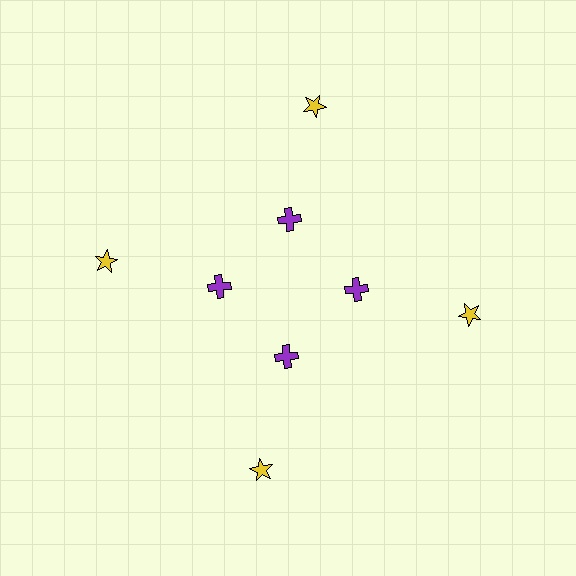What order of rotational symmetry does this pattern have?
This pattern has 4-fold rotational symmetry.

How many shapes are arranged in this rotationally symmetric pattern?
There are 8 shapes, arranged in 4 groups of 2.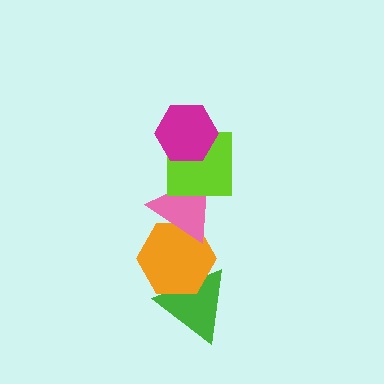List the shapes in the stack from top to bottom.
From top to bottom: the magenta hexagon, the lime square, the pink triangle, the orange hexagon, the green triangle.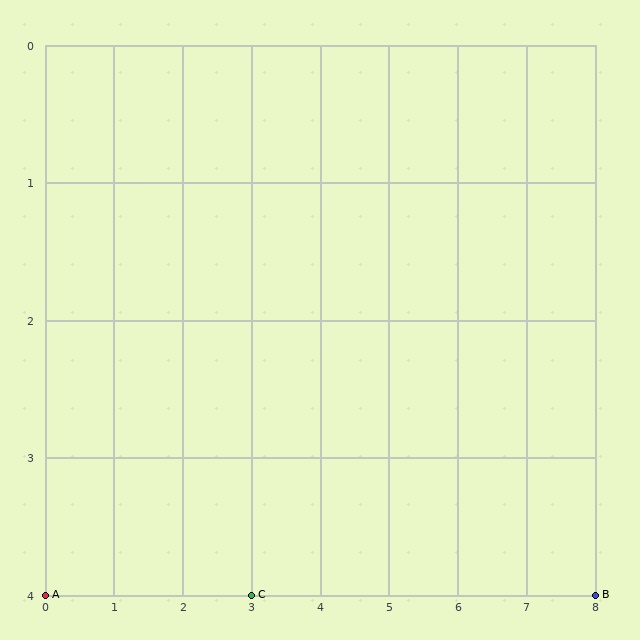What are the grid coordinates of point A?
Point A is at grid coordinates (0, 4).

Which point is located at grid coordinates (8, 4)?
Point B is at (8, 4).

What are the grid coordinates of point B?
Point B is at grid coordinates (8, 4).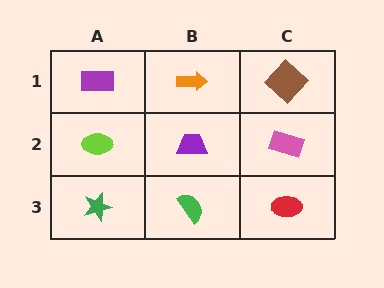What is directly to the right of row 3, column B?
A red ellipse.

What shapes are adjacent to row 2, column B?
An orange arrow (row 1, column B), a green semicircle (row 3, column B), a lime ellipse (row 2, column A), a pink rectangle (row 2, column C).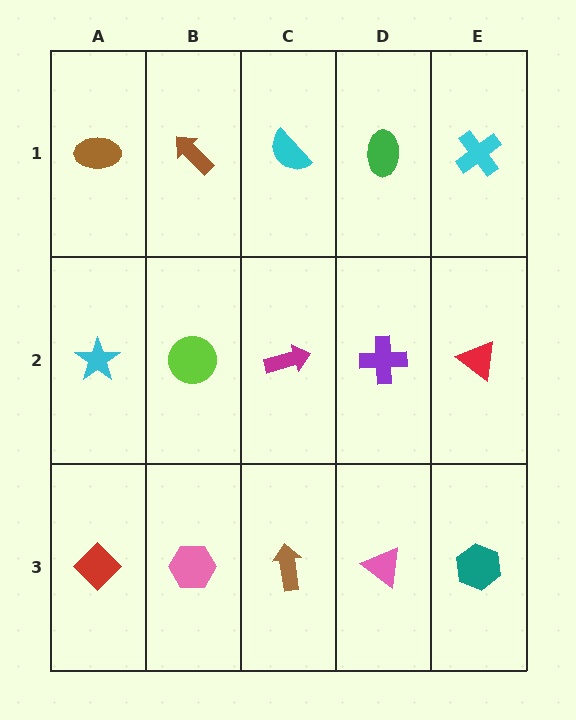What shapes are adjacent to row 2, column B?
A brown arrow (row 1, column B), a pink hexagon (row 3, column B), a cyan star (row 2, column A), a magenta arrow (row 2, column C).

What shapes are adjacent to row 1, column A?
A cyan star (row 2, column A), a brown arrow (row 1, column B).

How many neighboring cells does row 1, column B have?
3.